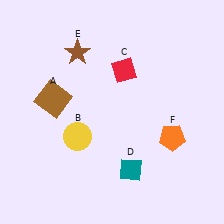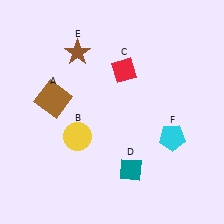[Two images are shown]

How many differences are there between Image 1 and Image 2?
There is 1 difference between the two images.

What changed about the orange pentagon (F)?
In Image 1, F is orange. In Image 2, it changed to cyan.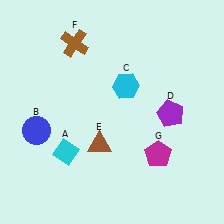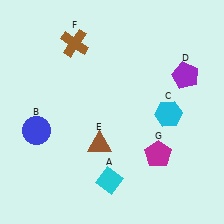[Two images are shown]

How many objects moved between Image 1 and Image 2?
3 objects moved between the two images.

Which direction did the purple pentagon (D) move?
The purple pentagon (D) moved up.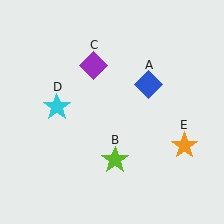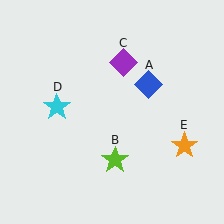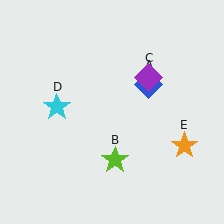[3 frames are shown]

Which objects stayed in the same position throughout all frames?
Blue diamond (object A) and lime star (object B) and cyan star (object D) and orange star (object E) remained stationary.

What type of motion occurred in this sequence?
The purple diamond (object C) rotated clockwise around the center of the scene.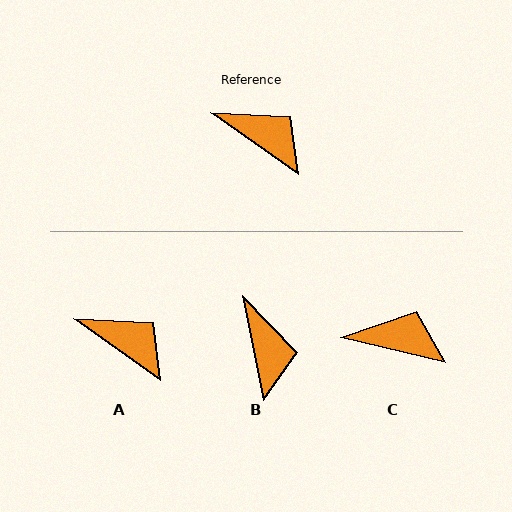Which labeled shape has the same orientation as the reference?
A.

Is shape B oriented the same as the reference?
No, it is off by about 43 degrees.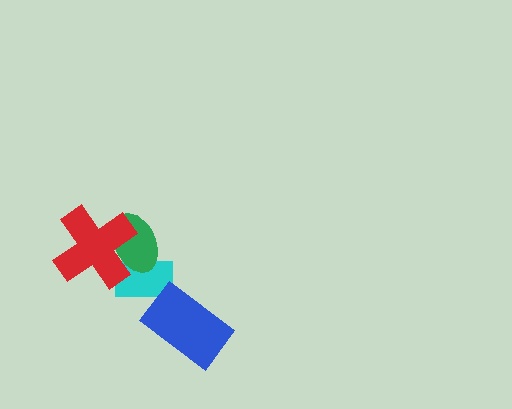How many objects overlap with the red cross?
2 objects overlap with the red cross.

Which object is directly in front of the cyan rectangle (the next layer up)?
The green ellipse is directly in front of the cyan rectangle.